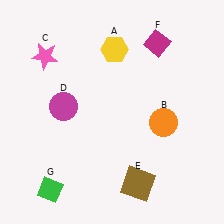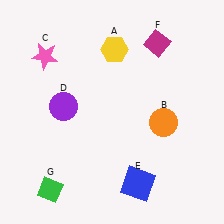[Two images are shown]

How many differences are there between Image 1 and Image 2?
There are 2 differences between the two images.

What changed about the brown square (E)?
In Image 1, E is brown. In Image 2, it changed to blue.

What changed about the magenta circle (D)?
In Image 1, D is magenta. In Image 2, it changed to purple.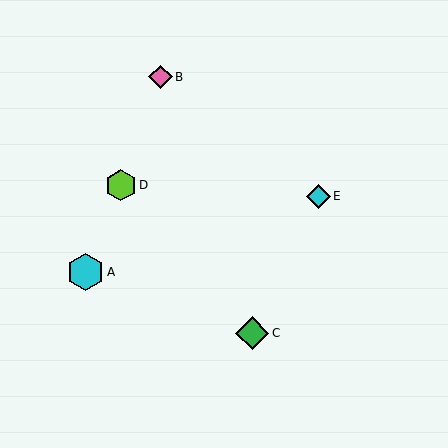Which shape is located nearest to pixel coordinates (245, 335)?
The green diamond (labeled C) at (252, 333) is nearest to that location.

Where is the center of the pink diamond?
The center of the pink diamond is at (160, 77).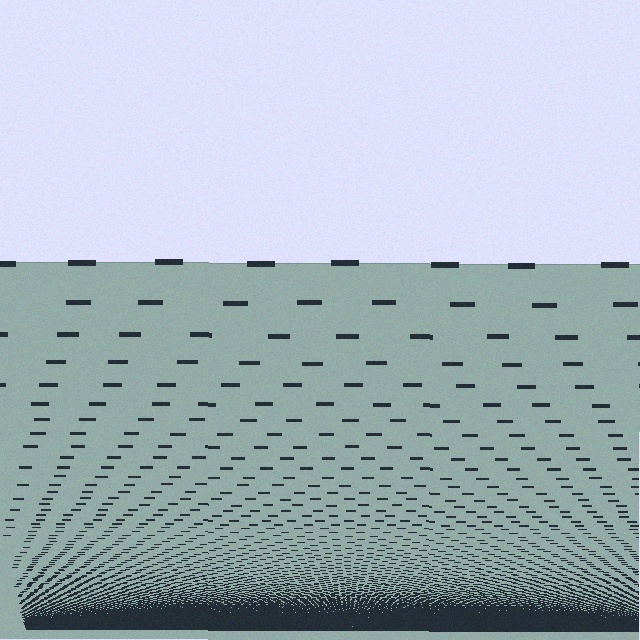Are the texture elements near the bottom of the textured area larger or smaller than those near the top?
Smaller. The gradient is inverted — elements near the bottom are smaller and denser.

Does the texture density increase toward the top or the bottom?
Density increases toward the bottom.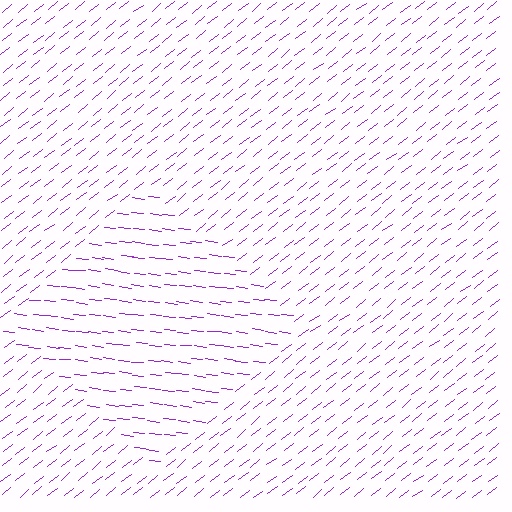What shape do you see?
I see a diamond.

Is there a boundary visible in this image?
Yes, there is a texture boundary formed by a change in line orientation.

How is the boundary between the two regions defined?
The boundary is defined purely by a change in line orientation (approximately 45 degrees difference). All lines are the same color and thickness.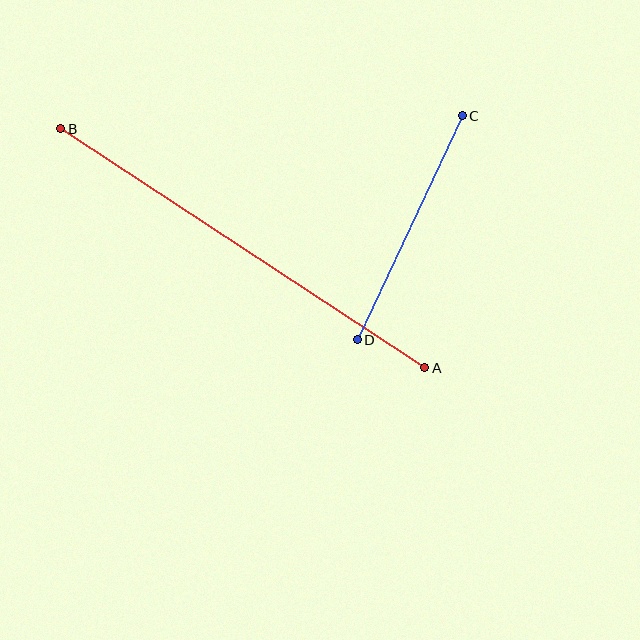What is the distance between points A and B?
The distance is approximately 435 pixels.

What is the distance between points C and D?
The distance is approximately 247 pixels.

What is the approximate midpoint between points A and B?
The midpoint is at approximately (243, 248) pixels.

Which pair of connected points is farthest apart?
Points A and B are farthest apart.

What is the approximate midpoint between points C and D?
The midpoint is at approximately (410, 228) pixels.